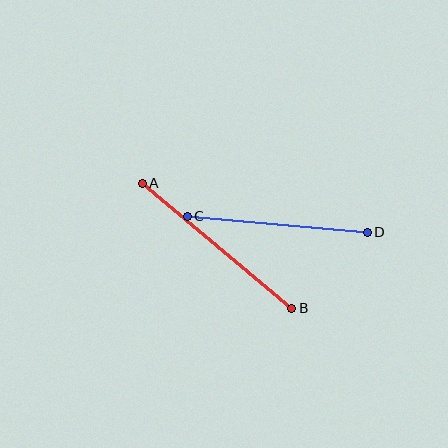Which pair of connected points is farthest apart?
Points A and B are farthest apart.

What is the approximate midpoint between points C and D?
The midpoint is at approximately (277, 224) pixels.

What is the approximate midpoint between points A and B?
The midpoint is at approximately (217, 246) pixels.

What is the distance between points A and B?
The distance is approximately 195 pixels.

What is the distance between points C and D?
The distance is approximately 181 pixels.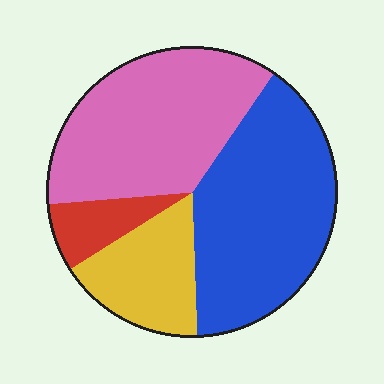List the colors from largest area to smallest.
From largest to smallest: blue, pink, yellow, red.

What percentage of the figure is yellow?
Yellow covers 17% of the figure.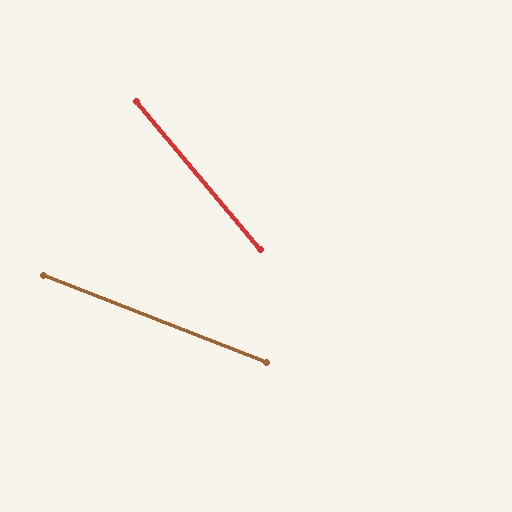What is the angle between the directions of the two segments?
Approximately 29 degrees.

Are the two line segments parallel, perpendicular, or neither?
Neither parallel nor perpendicular — they differ by about 29°.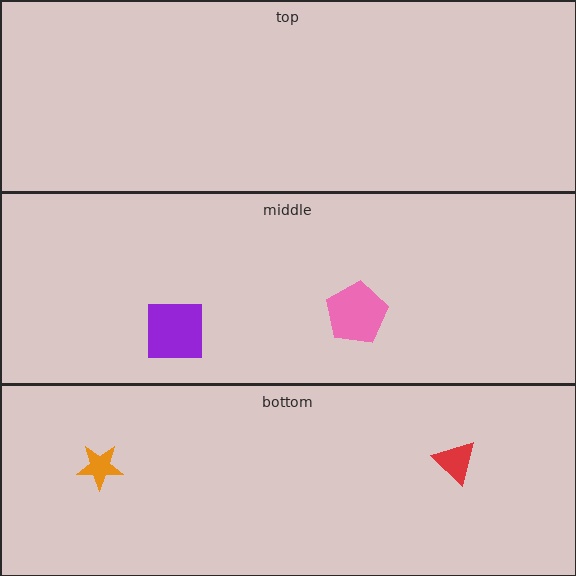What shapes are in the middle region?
The pink pentagon, the purple square.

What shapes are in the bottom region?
The red triangle, the orange star.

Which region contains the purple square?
The middle region.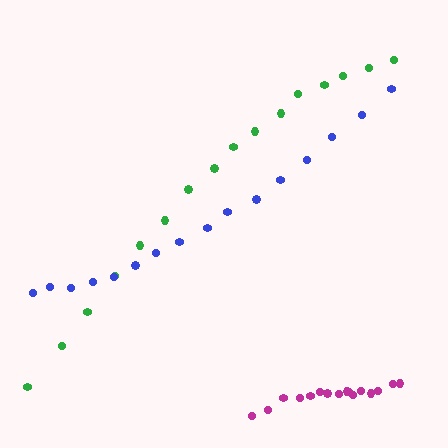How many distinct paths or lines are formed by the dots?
There are 3 distinct paths.